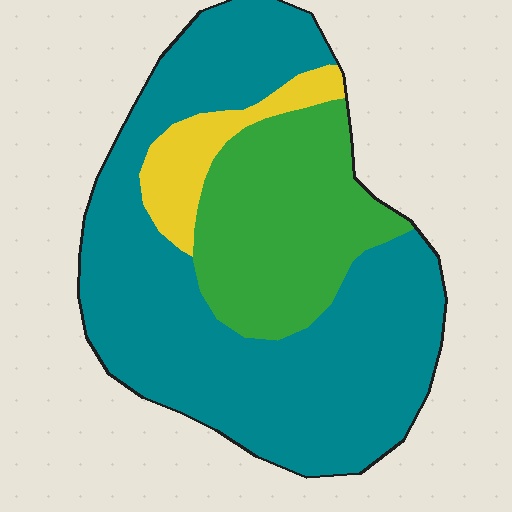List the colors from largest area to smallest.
From largest to smallest: teal, green, yellow.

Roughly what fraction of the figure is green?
Green takes up between a sixth and a third of the figure.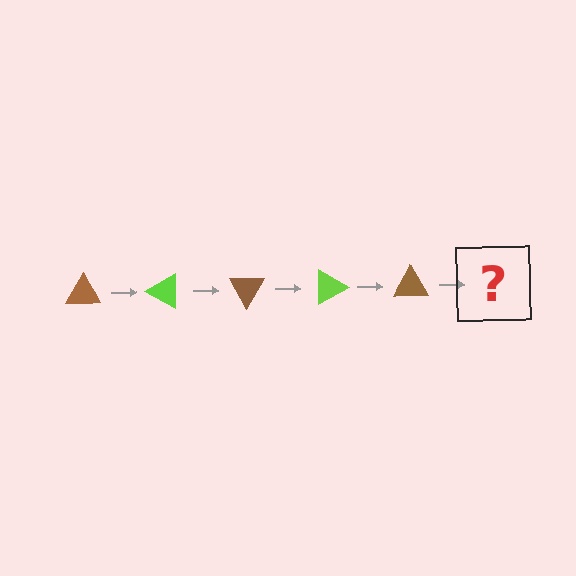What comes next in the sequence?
The next element should be a lime triangle, rotated 150 degrees from the start.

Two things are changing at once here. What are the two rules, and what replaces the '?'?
The two rules are that it rotates 30 degrees each step and the color cycles through brown and lime. The '?' should be a lime triangle, rotated 150 degrees from the start.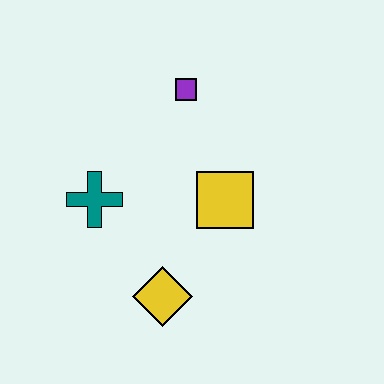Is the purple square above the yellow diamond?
Yes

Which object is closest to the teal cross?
The yellow diamond is closest to the teal cross.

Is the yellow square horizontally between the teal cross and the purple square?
No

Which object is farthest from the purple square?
The yellow diamond is farthest from the purple square.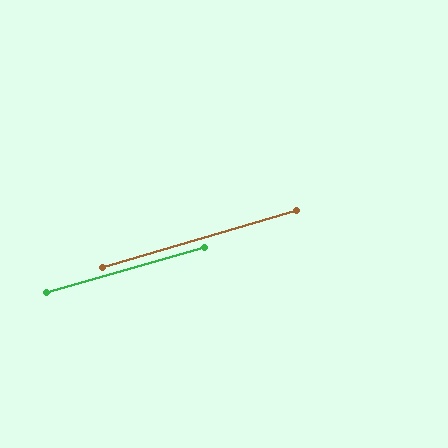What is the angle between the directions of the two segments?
Approximately 1 degree.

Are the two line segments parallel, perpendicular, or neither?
Parallel — their directions differ by only 0.5°.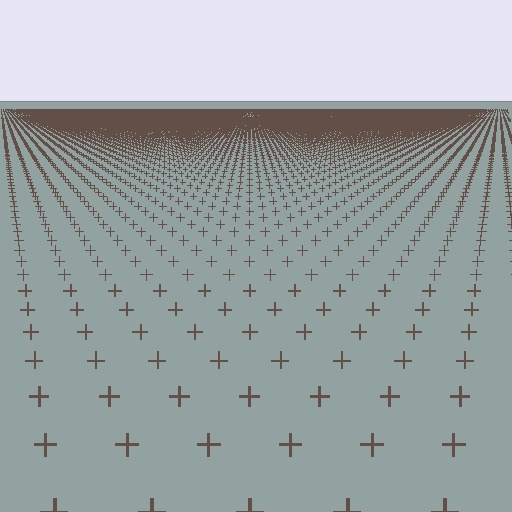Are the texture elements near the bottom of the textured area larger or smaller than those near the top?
Larger. Near the bottom, elements are closer to the viewer and appear at a bigger on-screen size.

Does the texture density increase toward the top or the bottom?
Density increases toward the top.